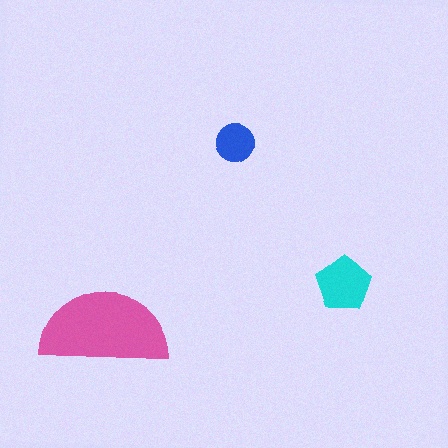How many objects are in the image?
There are 3 objects in the image.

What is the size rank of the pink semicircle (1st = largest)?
1st.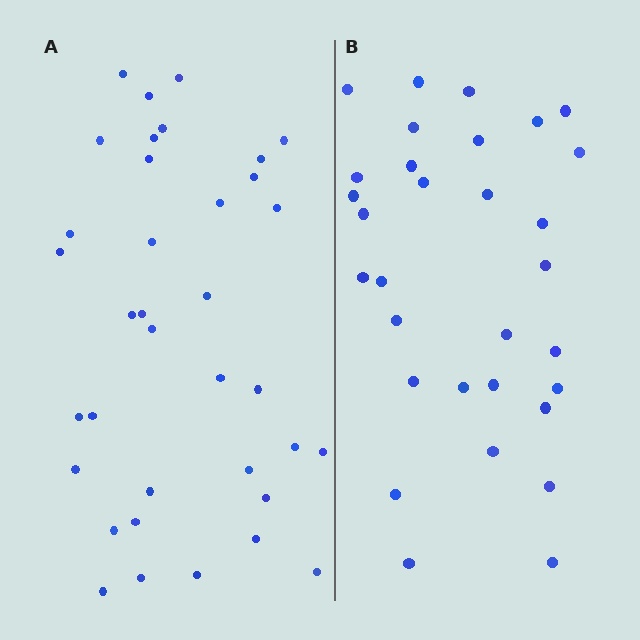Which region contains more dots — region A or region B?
Region A (the left region) has more dots.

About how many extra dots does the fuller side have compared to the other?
Region A has about 5 more dots than region B.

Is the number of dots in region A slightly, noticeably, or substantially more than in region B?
Region A has only slightly more — the two regions are fairly close. The ratio is roughly 1.2 to 1.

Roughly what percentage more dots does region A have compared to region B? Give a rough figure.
About 15% more.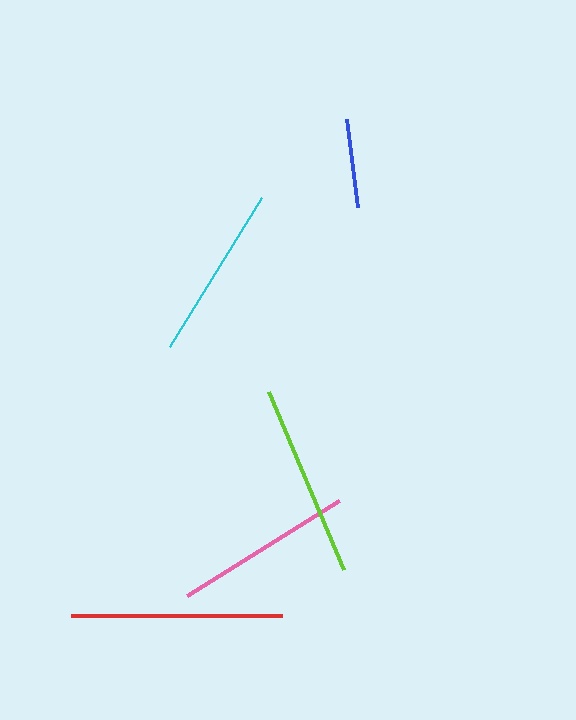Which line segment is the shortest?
The blue line is the shortest at approximately 88 pixels.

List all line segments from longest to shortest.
From longest to shortest: red, lime, pink, cyan, blue.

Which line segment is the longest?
The red line is the longest at approximately 211 pixels.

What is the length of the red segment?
The red segment is approximately 211 pixels long.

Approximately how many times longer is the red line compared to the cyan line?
The red line is approximately 1.2 times the length of the cyan line.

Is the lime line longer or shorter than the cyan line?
The lime line is longer than the cyan line.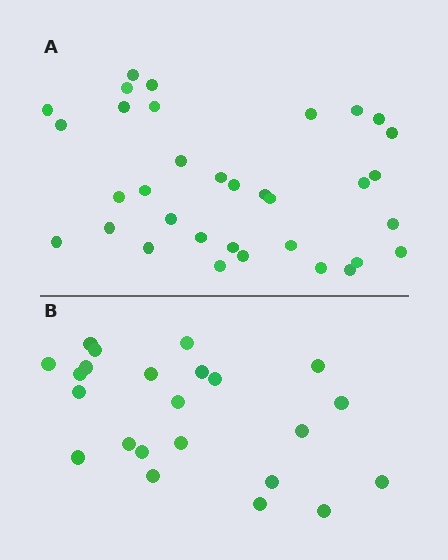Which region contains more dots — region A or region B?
Region A (the top region) has more dots.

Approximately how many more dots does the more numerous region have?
Region A has roughly 12 or so more dots than region B.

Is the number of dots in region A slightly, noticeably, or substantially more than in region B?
Region A has substantially more. The ratio is roughly 1.5 to 1.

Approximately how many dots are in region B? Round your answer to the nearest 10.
About 20 dots. (The exact count is 23, which rounds to 20.)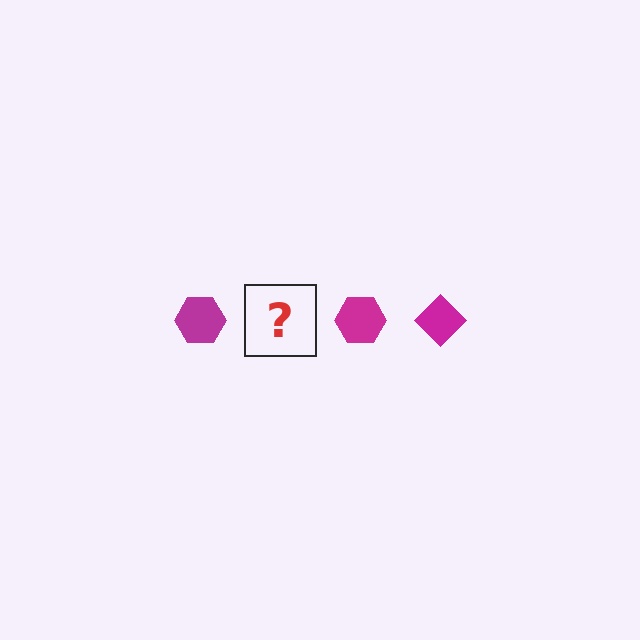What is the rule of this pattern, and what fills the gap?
The rule is that the pattern cycles through hexagon, diamond shapes in magenta. The gap should be filled with a magenta diamond.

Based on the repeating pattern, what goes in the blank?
The blank should be a magenta diamond.